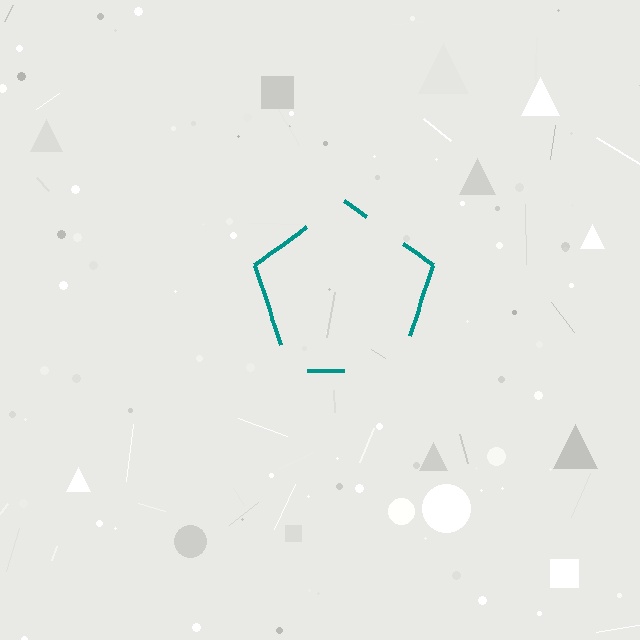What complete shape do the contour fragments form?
The contour fragments form a pentagon.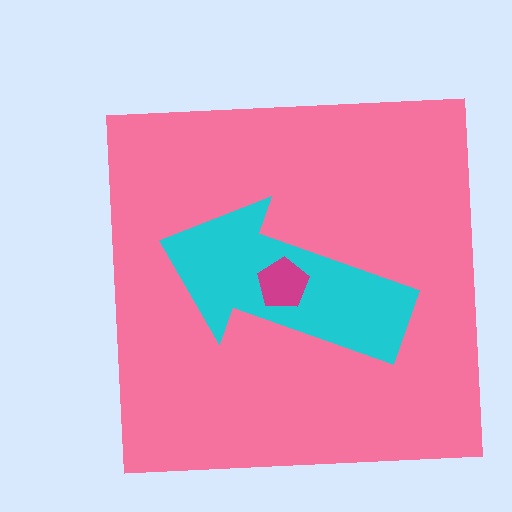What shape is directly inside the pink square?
The cyan arrow.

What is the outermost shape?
The pink square.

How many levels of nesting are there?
3.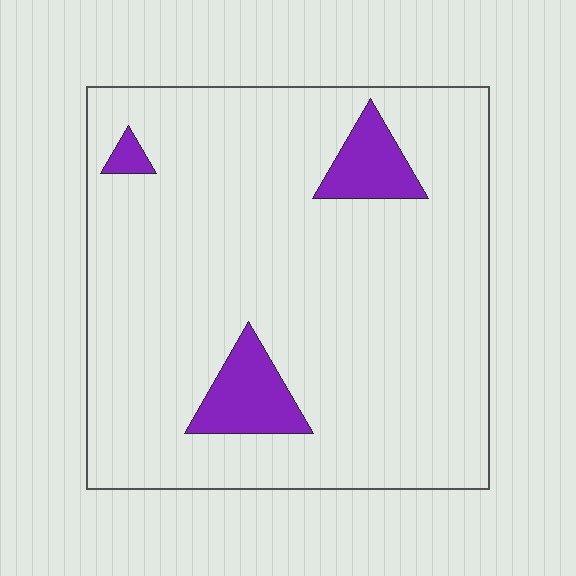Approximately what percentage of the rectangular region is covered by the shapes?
Approximately 10%.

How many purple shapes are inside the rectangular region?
3.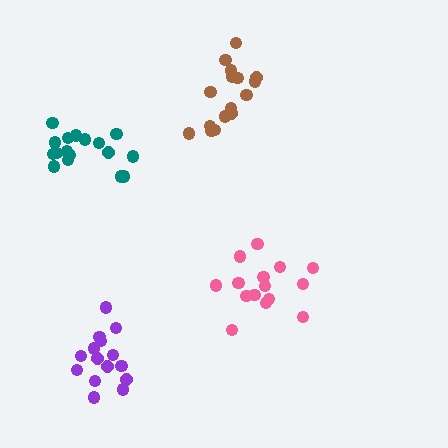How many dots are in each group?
Group 1: 15 dots, Group 2: 17 dots, Group 3: 16 dots, Group 4: 15 dots (63 total).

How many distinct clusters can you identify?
There are 4 distinct clusters.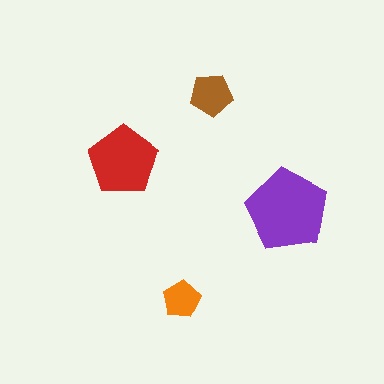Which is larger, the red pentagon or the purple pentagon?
The purple one.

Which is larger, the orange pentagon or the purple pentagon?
The purple one.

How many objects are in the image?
There are 4 objects in the image.